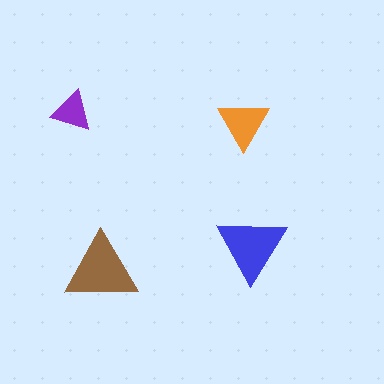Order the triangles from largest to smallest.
the brown one, the blue one, the orange one, the purple one.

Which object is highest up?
The purple triangle is topmost.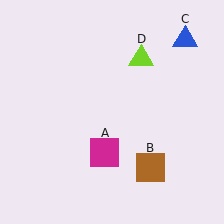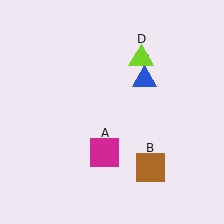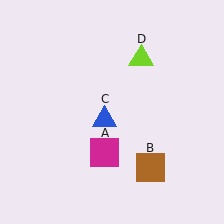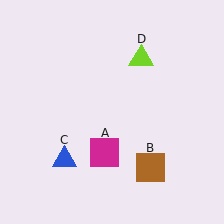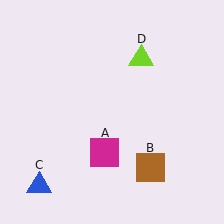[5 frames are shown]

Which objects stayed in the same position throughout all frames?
Magenta square (object A) and brown square (object B) and lime triangle (object D) remained stationary.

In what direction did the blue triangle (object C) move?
The blue triangle (object C) moved down and to the left.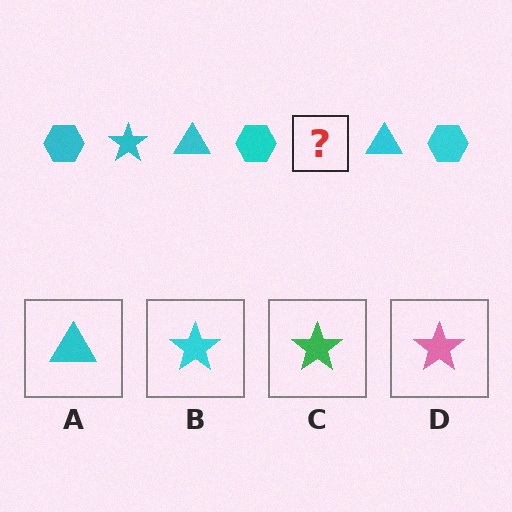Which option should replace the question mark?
Option B.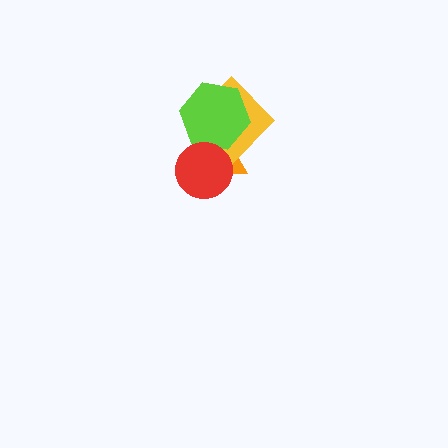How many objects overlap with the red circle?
3 objects overlap with the red circle.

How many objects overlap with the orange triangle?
3 objects overlap with the orange triangle.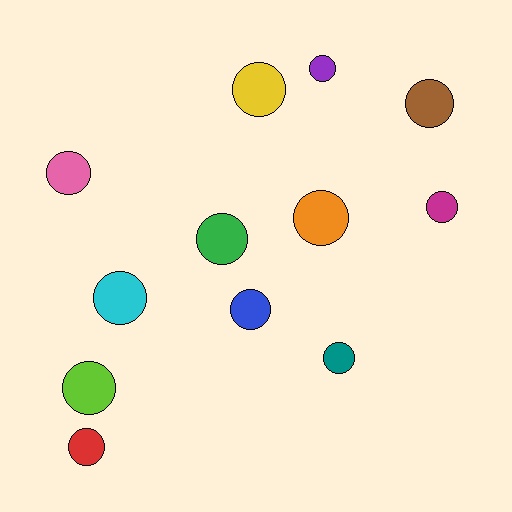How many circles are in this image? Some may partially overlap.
There are 12 circles.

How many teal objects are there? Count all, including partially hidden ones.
There is 1 teal object.